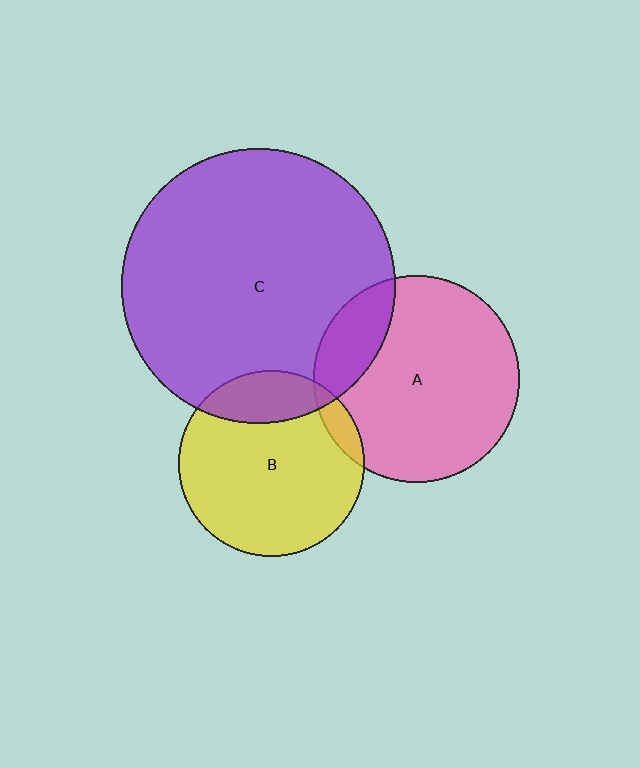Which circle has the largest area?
Circle C (purple).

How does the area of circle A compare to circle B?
Approximately 1.2 times.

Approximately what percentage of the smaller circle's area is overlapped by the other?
Approximately 5%.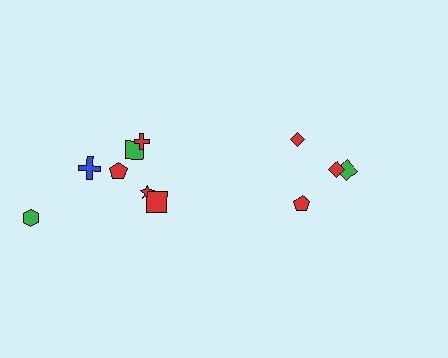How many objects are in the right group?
There are 4 objects.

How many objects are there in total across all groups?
There are 11 objects.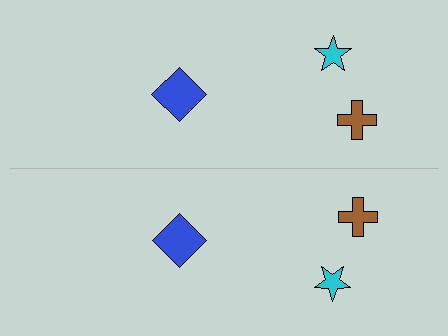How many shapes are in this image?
There are 6 shapes in this image.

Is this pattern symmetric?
Yes, this pattern has bilateral (reflection) symmetry.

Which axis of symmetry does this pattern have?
The pattern has a horizontal axis of symmetry running through the center of the image.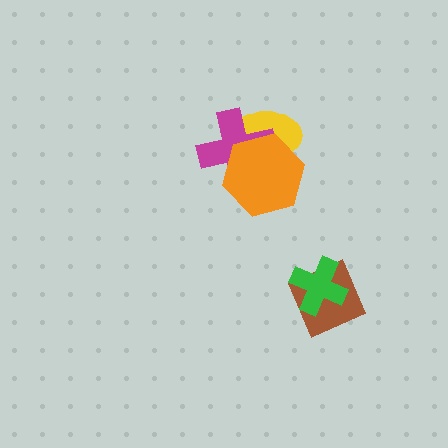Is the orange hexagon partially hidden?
No, no other shape covers it.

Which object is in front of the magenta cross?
The orange hexagon is in front of the magenta cross.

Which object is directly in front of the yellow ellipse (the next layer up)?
The magenta cross is directly in front of the yellow ellipse.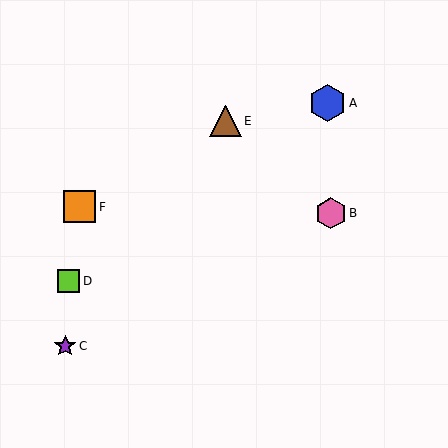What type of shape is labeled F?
Shape F is an orange square.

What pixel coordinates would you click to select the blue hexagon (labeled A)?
Click at (327, 103) to select the blue hexagon A.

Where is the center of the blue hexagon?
The center of the blue hexagon is at (327, 103).